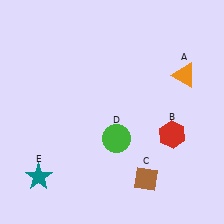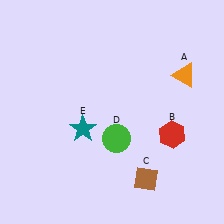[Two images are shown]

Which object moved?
The teal star (E) moved up.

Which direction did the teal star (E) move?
The teal star (E) moved up.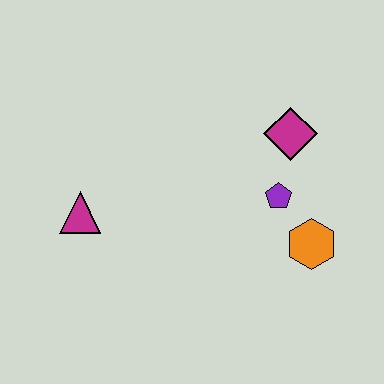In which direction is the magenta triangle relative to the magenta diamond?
The magenta triangle is to the left of the magenta diamond.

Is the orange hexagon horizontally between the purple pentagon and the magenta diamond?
No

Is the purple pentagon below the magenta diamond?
Yes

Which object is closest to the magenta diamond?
The purple pentagon is closest to the magenta diamond.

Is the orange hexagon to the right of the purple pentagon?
Yes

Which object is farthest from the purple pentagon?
The magenta triangle is farthest from the purple pentagon.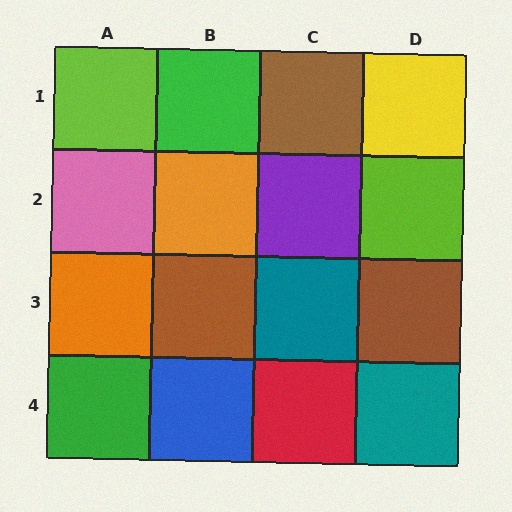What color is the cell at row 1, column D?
Yellow.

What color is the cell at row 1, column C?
Brown.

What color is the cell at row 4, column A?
Green.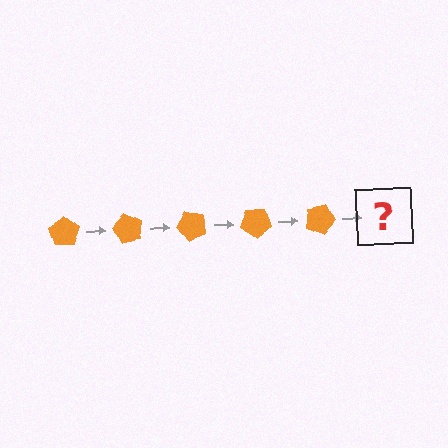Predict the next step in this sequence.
The next step is an orange pentagon rotated 300 degrees.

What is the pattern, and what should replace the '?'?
The pattern is that the pentagon rotates 60 degrees each step. The '?' should be an orange pentagon rotated 300 degrees.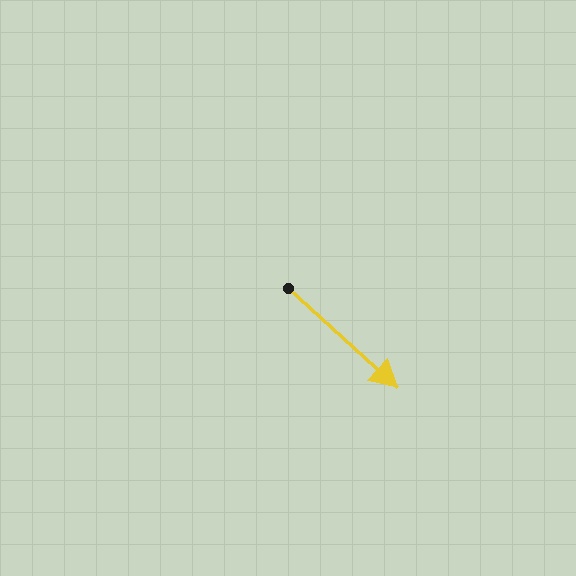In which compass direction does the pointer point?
Southeast.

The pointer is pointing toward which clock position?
Roughly 4 o'clock.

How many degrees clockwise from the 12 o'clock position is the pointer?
Approximately 132 degrees.